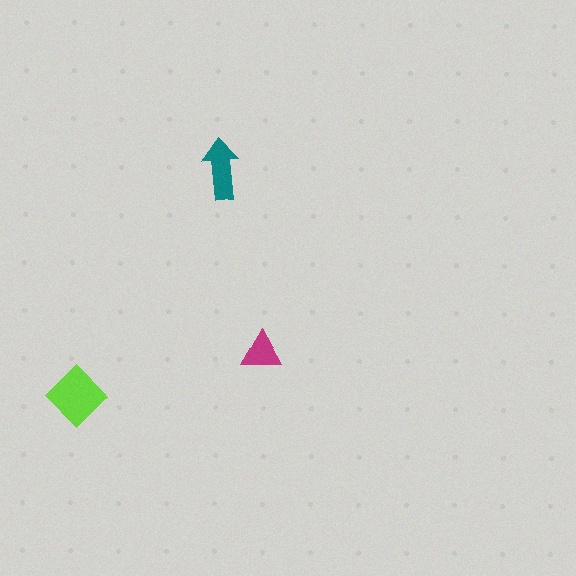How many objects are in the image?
There are 3 objects in the image.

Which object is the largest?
The lime diamond.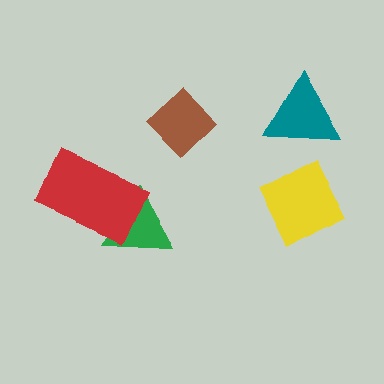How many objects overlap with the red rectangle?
1 object overlaps with the red rectangle.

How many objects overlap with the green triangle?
1 object overlaps with the green triangle.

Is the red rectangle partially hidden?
No, no other shape covers it.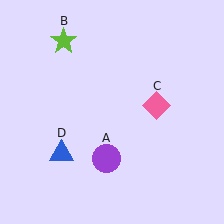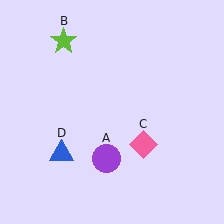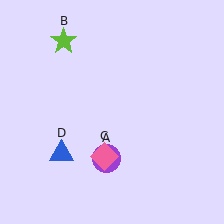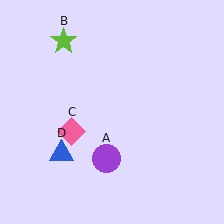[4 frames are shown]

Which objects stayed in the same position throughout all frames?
Purple circle (object A) and lime star (object B) and blue triangle (object D) remained stationary.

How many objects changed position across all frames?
1 object changed position: pink diamond (object C).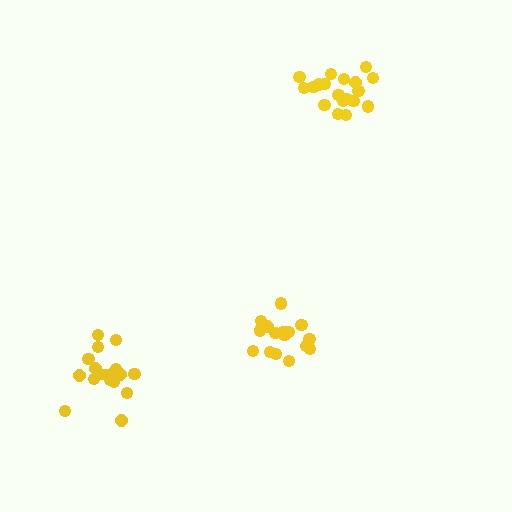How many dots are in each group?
Group 1: 17 dots, Group 2: 19 dots, Group 3: 18 dots (54 total).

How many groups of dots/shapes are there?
There are 3 groups.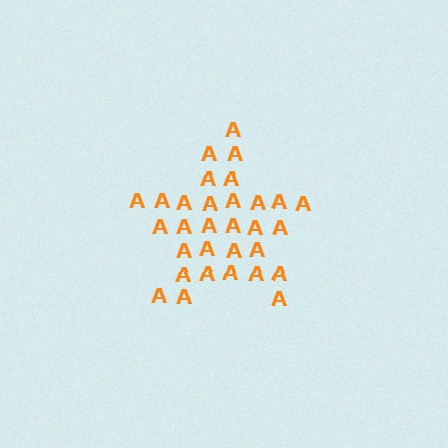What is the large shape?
The large shape is a star.